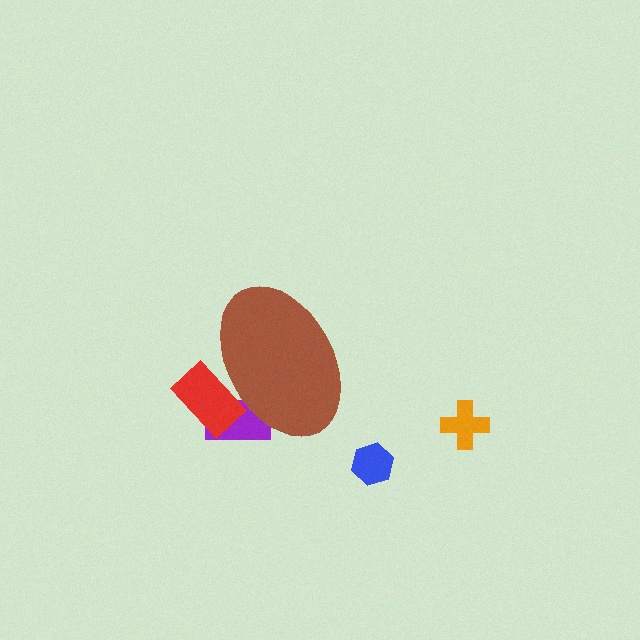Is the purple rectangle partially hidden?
Yes, the purple rectangle is partially hidden behind the brown ellipse.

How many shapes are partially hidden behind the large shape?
2 shapes are partially hidden.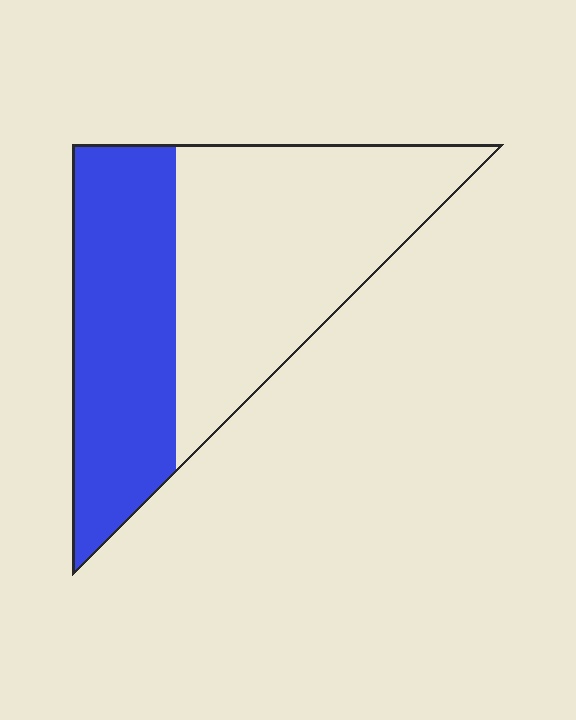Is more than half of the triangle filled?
No.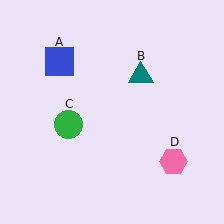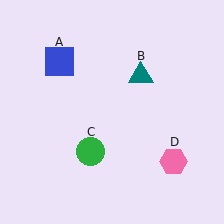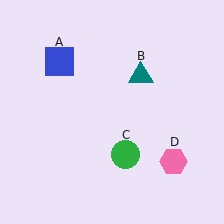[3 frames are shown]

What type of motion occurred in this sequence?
The green circle (object C) rotated counterclockwise around the center of the scene.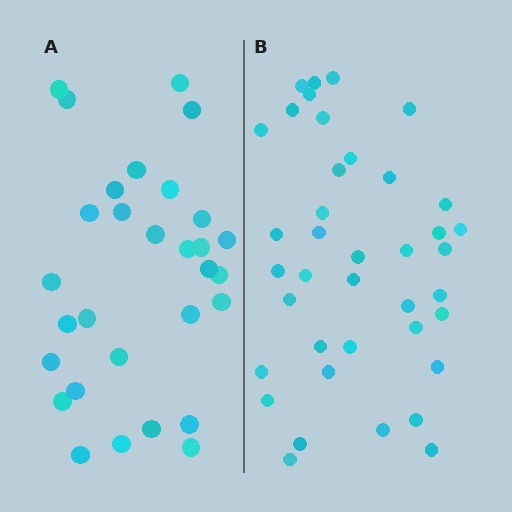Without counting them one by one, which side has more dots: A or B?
Region B (the right region) has more dots.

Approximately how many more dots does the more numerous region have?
Region B has roughly 8 or so more dots than region A.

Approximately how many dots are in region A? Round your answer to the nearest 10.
About 30 dots.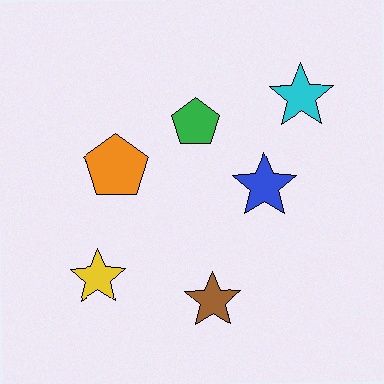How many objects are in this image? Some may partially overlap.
There are 6 objects.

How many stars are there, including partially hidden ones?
There are 4 stars.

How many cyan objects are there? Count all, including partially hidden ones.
There is 1 cyan object.